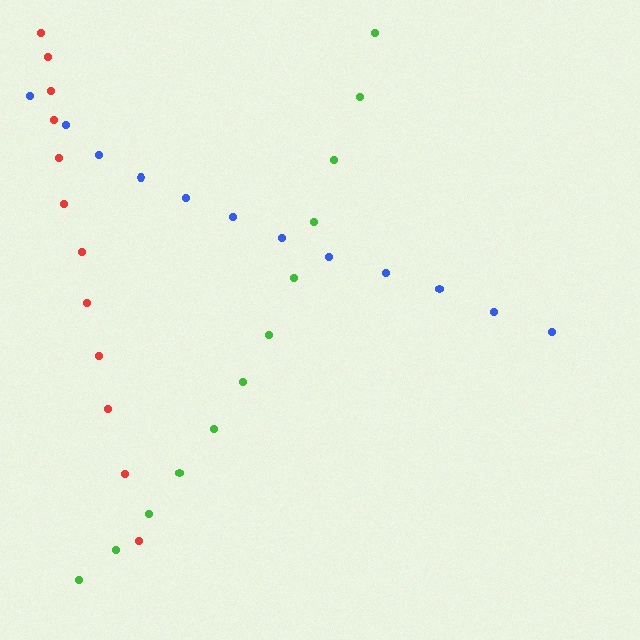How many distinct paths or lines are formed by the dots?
There are 3 distinct paths.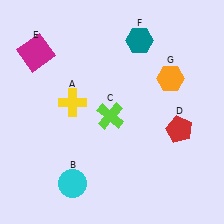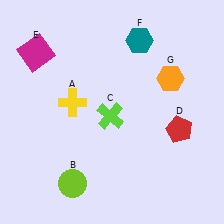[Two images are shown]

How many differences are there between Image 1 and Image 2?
There is 1 difference between the two images.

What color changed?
The circle (B) changed from cyan in Image 1 to lime in Image 2.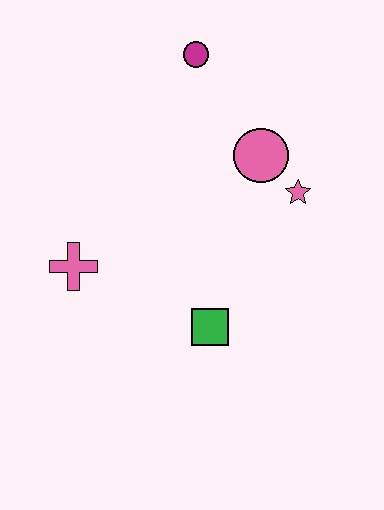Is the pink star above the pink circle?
No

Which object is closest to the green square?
The pink cross is closest to the green square.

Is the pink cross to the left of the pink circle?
Yes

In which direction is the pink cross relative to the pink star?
The pink cross is to the left of the pink star.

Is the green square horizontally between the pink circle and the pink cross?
Yes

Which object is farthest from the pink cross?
The magenta circle is farthest from the pink cross.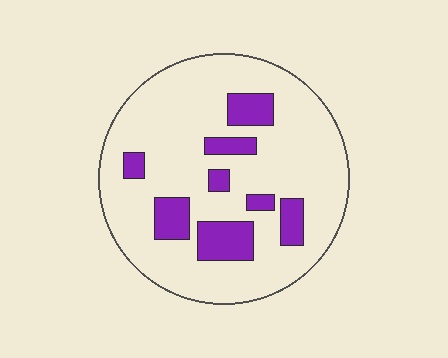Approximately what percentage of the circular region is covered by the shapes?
Approximately 20%.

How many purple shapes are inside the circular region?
8.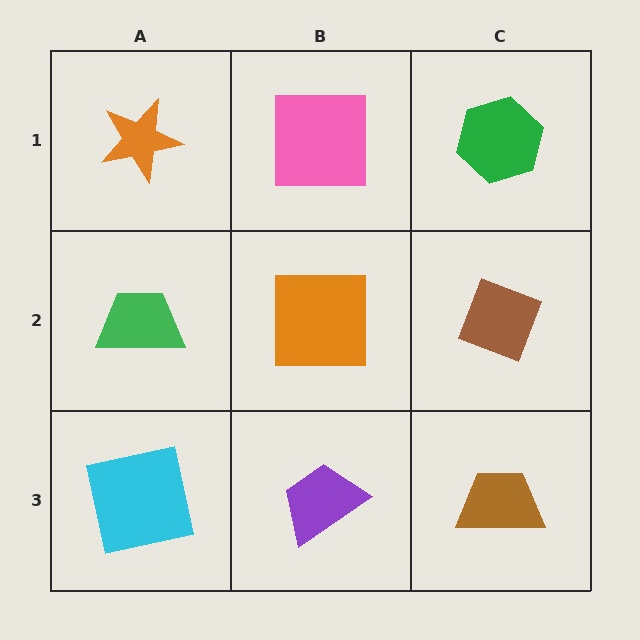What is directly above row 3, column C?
A brown diamond.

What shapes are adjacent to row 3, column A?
A green trapezoid (row 2, column A), a purple trapezoid (row 3, column B).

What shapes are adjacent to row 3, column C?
A brown diamond (row 2, column C), a purple trapezoid (row 3, column B).